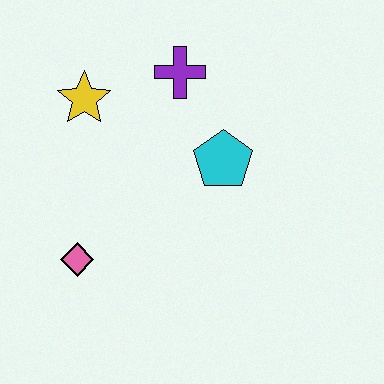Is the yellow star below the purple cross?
Yes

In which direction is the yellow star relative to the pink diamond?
The yellow star is above the pink diamond.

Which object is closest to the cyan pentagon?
The purple cross is closest to the cyan pentagon.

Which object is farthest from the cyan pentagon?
The pink diamond is farthest from the cyan pentagon.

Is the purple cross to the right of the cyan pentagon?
No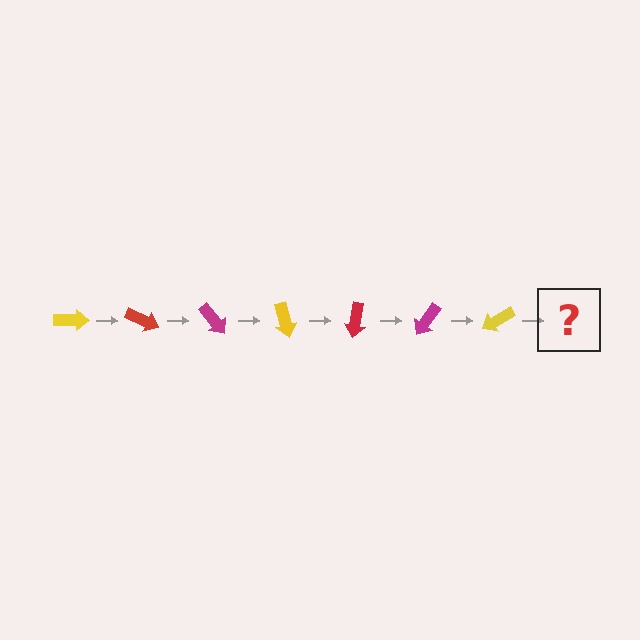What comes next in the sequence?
The next element should be a red arrow, rotated 175 degrees from the start.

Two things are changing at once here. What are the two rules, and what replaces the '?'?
The two rules are that it rotates 25 degrees each step and the color cycles through yellow, red, and magenta. The '?' should be a red arrow, rotated 175 degrees from the start.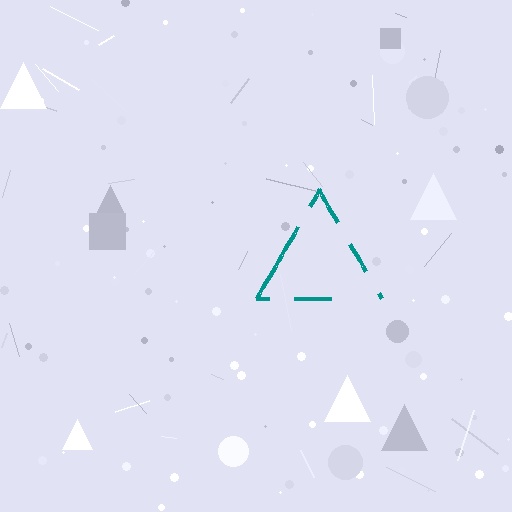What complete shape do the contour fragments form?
The contour fragments form a triangle.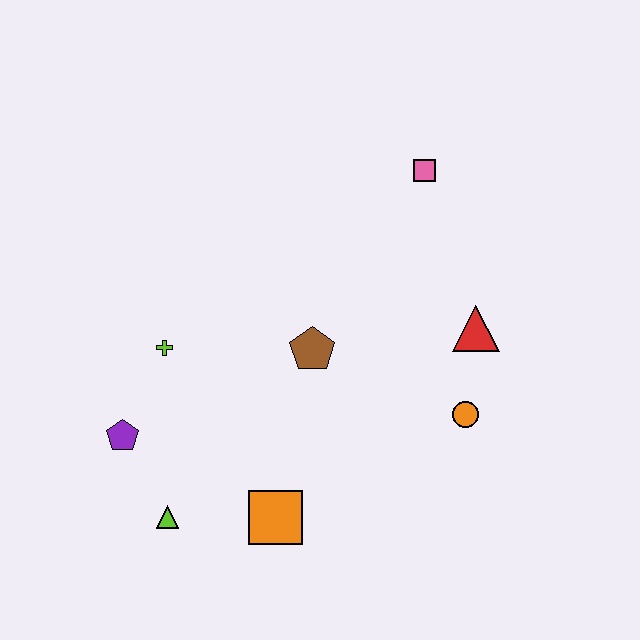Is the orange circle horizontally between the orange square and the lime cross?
No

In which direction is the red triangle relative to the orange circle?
The red triangle is above the orange circle.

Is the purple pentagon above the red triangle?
No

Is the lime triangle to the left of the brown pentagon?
Yes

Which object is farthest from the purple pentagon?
The pink square is farthest from the purple pentagon.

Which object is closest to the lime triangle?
The purple pentagon is closest to the lime triangle.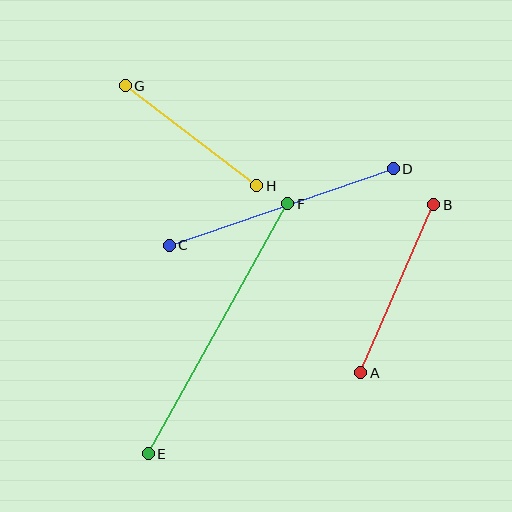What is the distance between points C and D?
The distance is approximately 237 pixels.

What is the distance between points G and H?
The distance is approximately 165 pixels.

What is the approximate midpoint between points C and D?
The midpoint is at approximately (281, 207) pixels.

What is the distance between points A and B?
The distance is approximately 183 pixels.